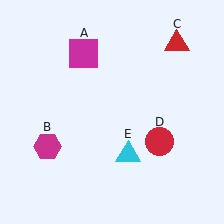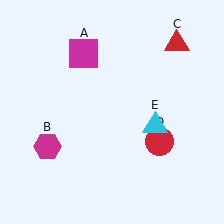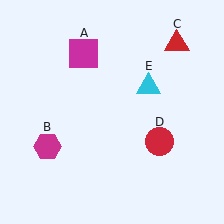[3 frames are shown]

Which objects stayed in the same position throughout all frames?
Magenta square (object A) and magenta hexagon (object B) and red triangle (object C) and red circle (object D) remained stationary.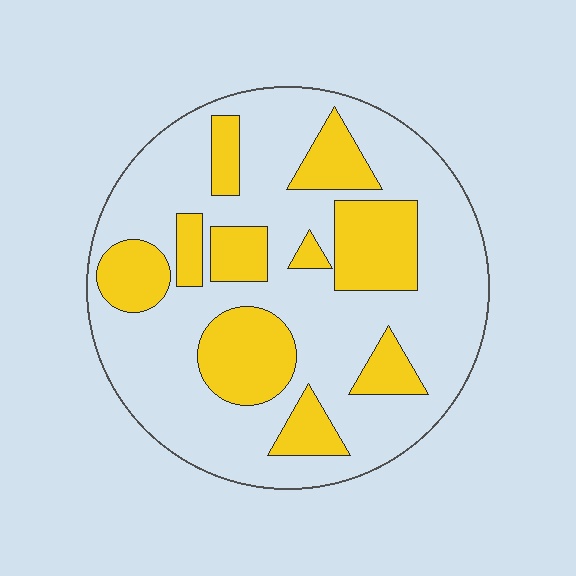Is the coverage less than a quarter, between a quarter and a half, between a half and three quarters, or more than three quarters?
Between a quarter and a half.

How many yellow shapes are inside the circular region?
10.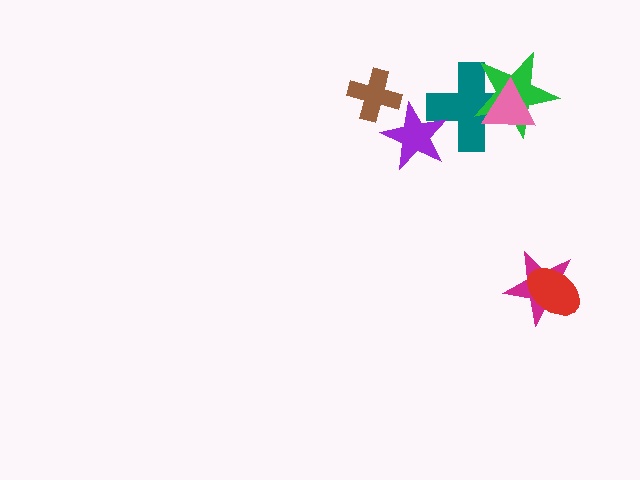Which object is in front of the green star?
The pink triangle is in front of the green star.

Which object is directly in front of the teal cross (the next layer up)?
The green star is directly in front of the teal cross.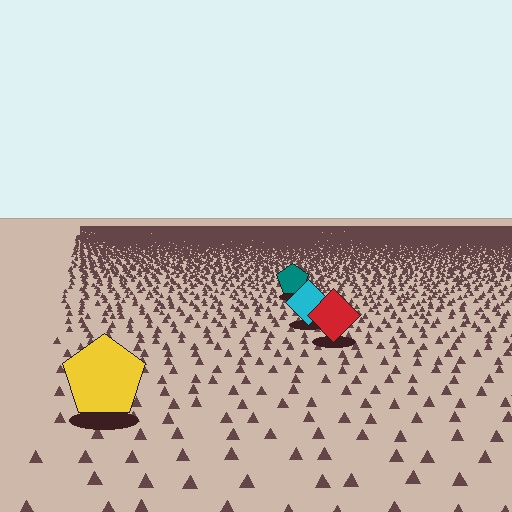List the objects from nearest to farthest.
From nearest to farthest: the yellow pentagon, the red diamond, the cyan diamond, the teal pentagon.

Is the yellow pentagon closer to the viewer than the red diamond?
Yes. The yellow pentagon is closer — you can tell from the texture gradient: the ground texture is coarser near it.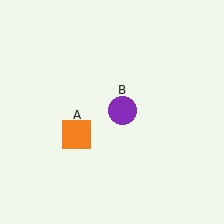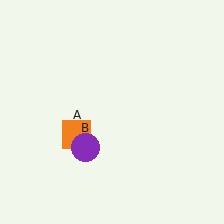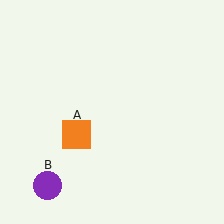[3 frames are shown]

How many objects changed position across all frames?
1 object changed position: purple circle (object B).